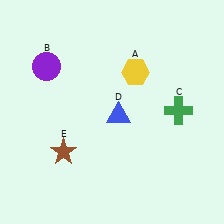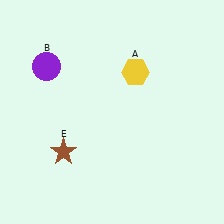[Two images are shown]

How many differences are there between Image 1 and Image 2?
There are 2 differences between the two images.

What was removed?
The blue triangle (D), the green cross (C) were removed in Image 2.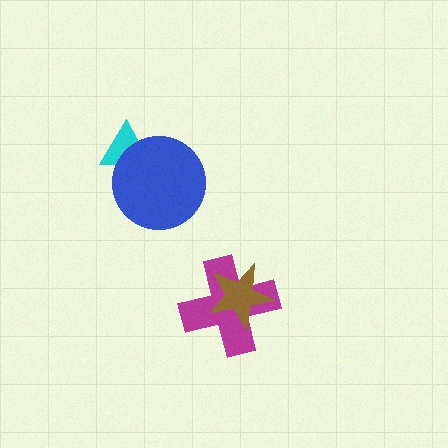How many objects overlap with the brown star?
1 object overlaps with the brown star.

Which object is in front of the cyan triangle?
The blue circle is in front of the cyan triangle.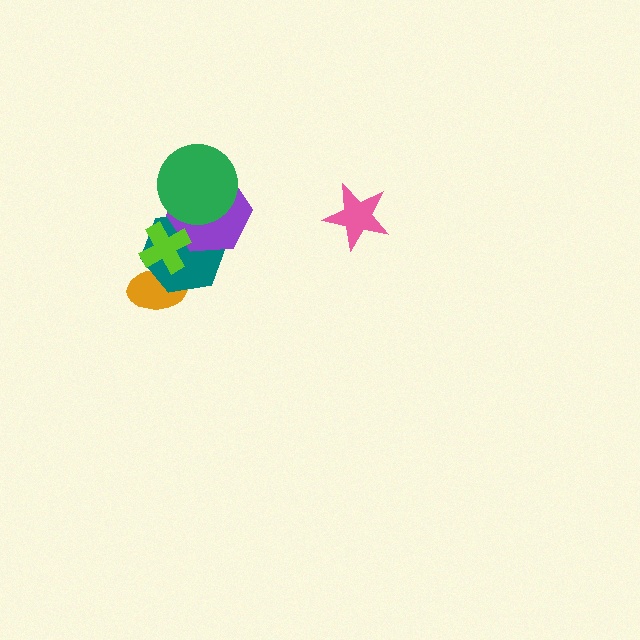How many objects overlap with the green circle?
2 objects overlap with the green circle.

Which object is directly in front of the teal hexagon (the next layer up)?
The purple hexagon is directly in front of the teal hexagon.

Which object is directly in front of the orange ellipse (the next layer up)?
The teal hexagon is directly in front of the orange ellipse.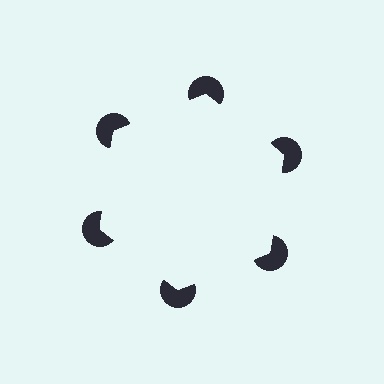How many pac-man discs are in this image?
There are 6 — one at each vertex of the illusory hexagon.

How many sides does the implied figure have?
6 sides.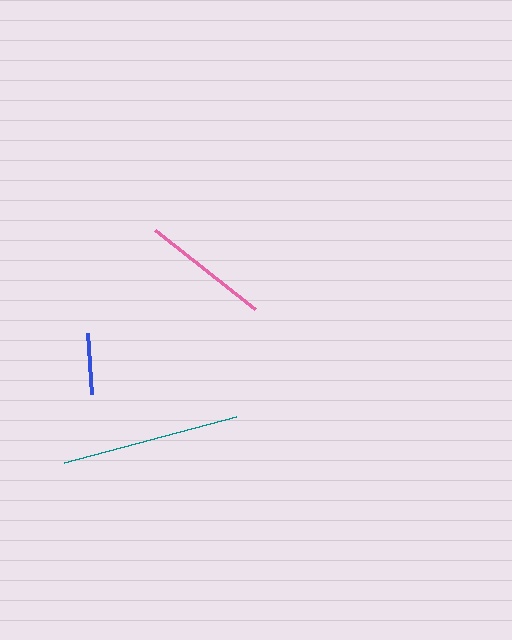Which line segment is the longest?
The teal line is the longest at approximately 178 pixels.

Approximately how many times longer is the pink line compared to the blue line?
The pink line is approximately 2.1 times the length of the blue line.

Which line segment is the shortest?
The blue line is the shortest at approximately 61 pixels.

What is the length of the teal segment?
The teal segment is approximately 178 pixels long.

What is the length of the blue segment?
The blue segment is approximately 61 pixels long.